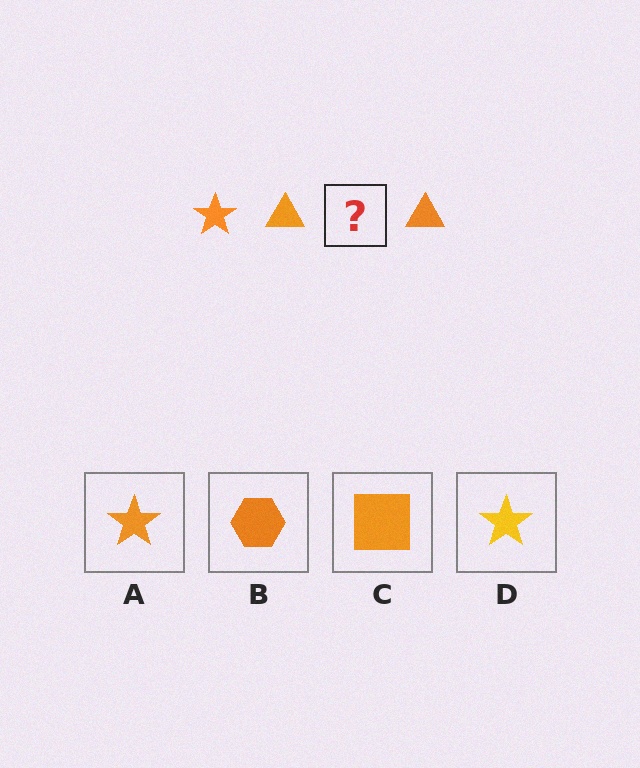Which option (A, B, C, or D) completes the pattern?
A.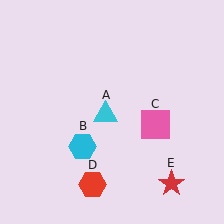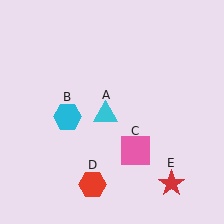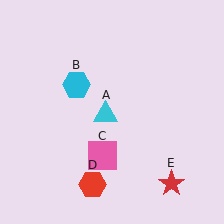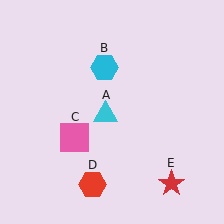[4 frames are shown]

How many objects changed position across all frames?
2 objects changed position: cyan hexagon (object B), pink square (object C).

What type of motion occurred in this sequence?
The cyan hexagon (object B), pink square (object C) rotated clockwise around the center of the scene.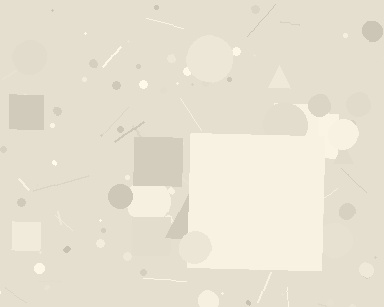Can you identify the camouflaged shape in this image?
The camouflaged shape is a square.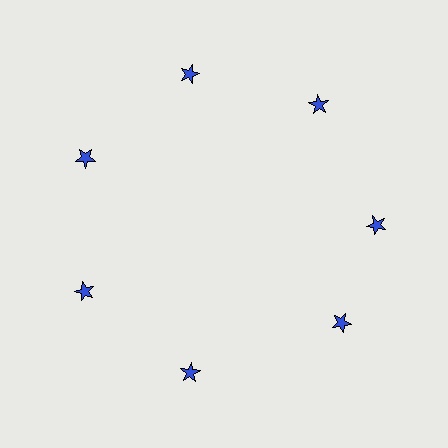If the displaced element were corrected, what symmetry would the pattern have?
It would have 7-fold rotational symmetry — the pattern would map onto itself every 51 degrees.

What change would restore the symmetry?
The symmetry would be restored by rotating it back into even spacing with its neighbors so that all 7 stars sit at equal angles and equal distance from the center.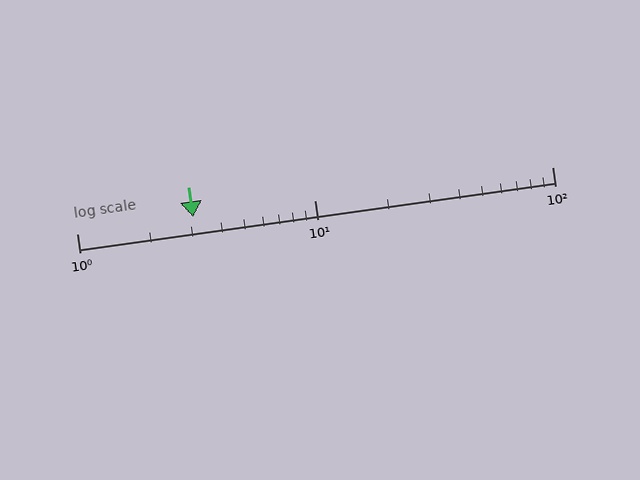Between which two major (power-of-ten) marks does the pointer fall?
The pointer is between 1 and 10.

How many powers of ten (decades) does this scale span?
The scale spans 2 decades, from 1 to 100.